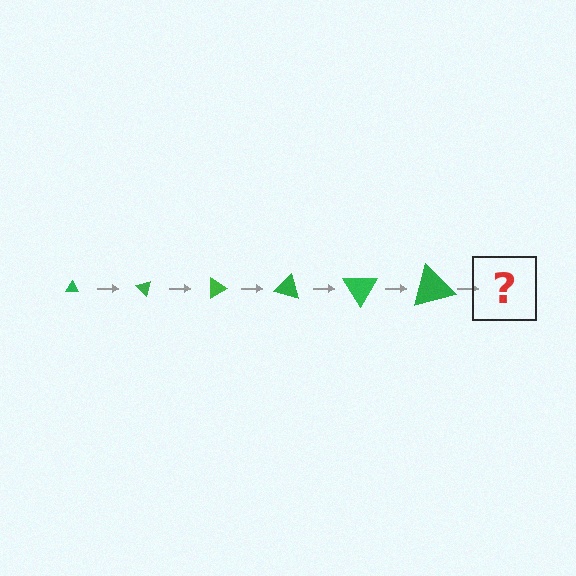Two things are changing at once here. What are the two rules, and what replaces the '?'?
The two rules are that the triangle grows larger each step and it rotates 45 degrees each step. The '?' should be a triangle, larger than the previous one and rotated 270 degrees from the start.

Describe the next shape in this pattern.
It should be a triangle, larger than the previous one and rotated 270 degrees from the start.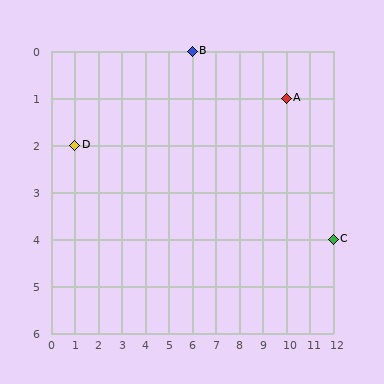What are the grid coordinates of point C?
Point C is at grid coordinates (12, 4).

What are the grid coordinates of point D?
Point D is at grid coordinates (1, 2).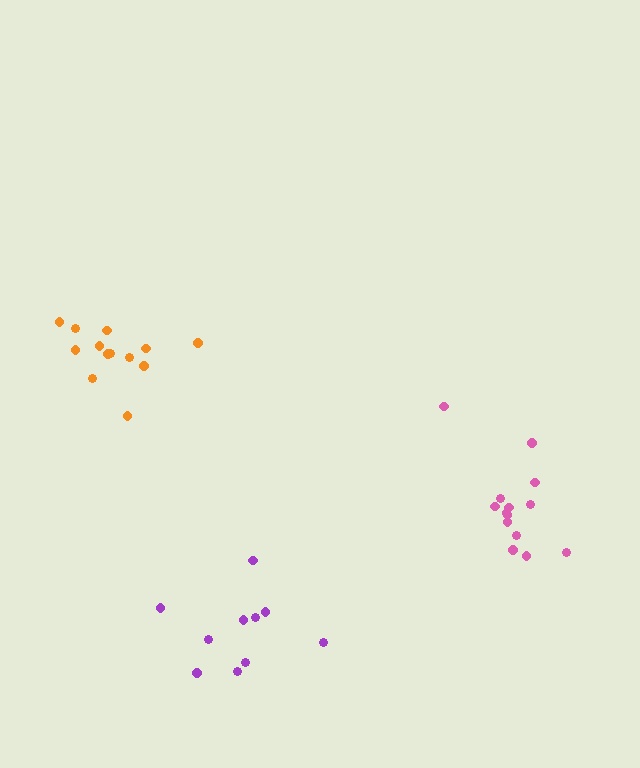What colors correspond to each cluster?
The clusters are colored: orange, purple, pink.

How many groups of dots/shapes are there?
There are 3 groups.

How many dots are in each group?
Group 1: 13 dots, Group 2: 10 dots, Group 3: 14 dots (37 total).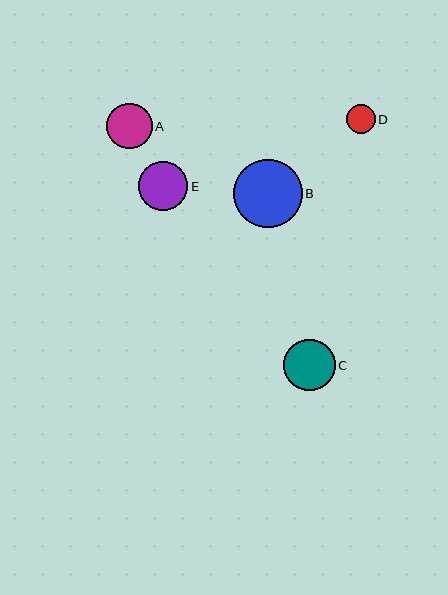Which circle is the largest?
Circle B is the largest with a size of approximately 68 pixels.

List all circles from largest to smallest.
From largest to smallest: B, C, E, A, D.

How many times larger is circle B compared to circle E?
Circle B is approximately 1.4 times the size of circle E.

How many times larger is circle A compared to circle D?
Circle A is approximately 1.6 times the size of circle D.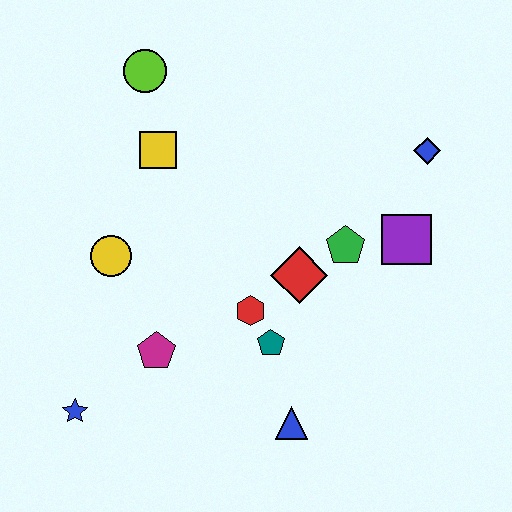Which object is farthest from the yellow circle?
The blue diamond is farthest from the yellow circle.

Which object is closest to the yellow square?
The lime circle is closest to the yellow square.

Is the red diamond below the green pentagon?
Yes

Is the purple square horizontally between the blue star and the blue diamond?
Yes